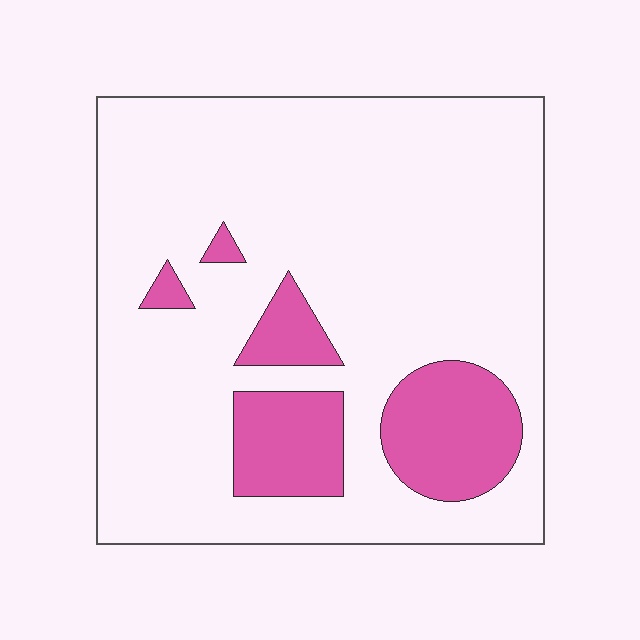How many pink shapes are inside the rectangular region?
5.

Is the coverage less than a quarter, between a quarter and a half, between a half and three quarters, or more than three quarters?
Less than a quarter.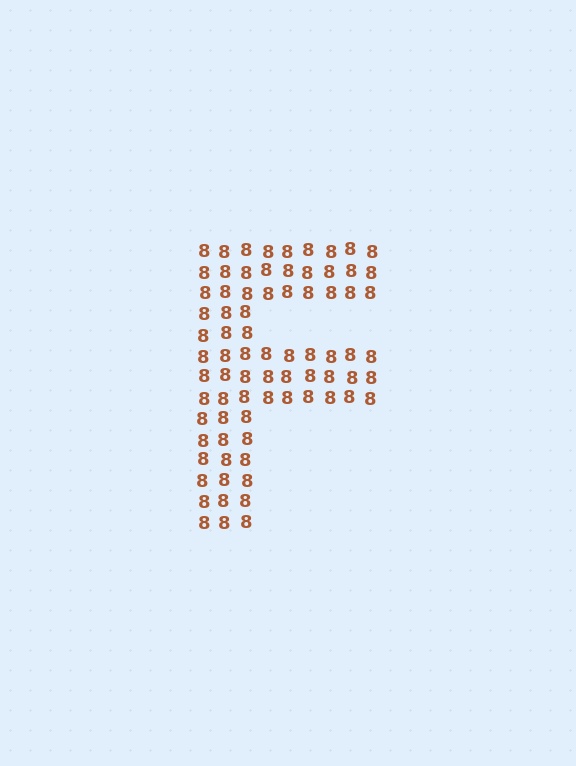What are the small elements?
The small elements are digit 8's.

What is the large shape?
The large shape is the letter F.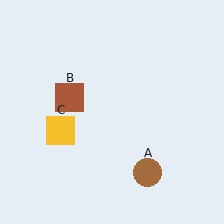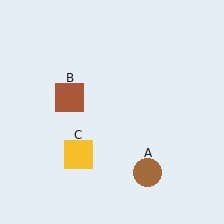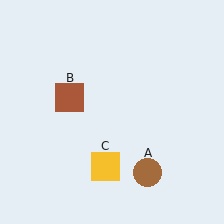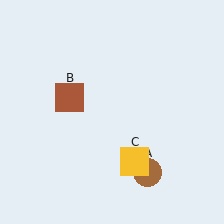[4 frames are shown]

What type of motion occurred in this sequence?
The yellow square (object C) rotated counterclockwise around the center of the scene.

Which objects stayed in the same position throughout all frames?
Brown circle (object A) and brown square (object B) remained stationary.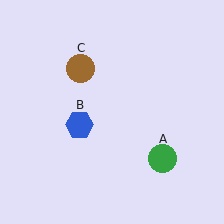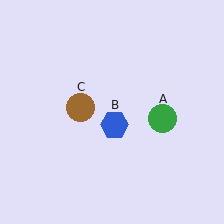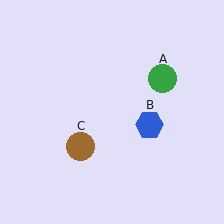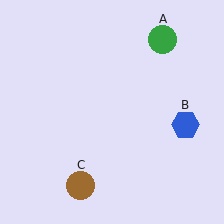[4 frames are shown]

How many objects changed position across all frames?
3 objects changed position: green circle (object A), blue hexagon (object B), brown circle (object C).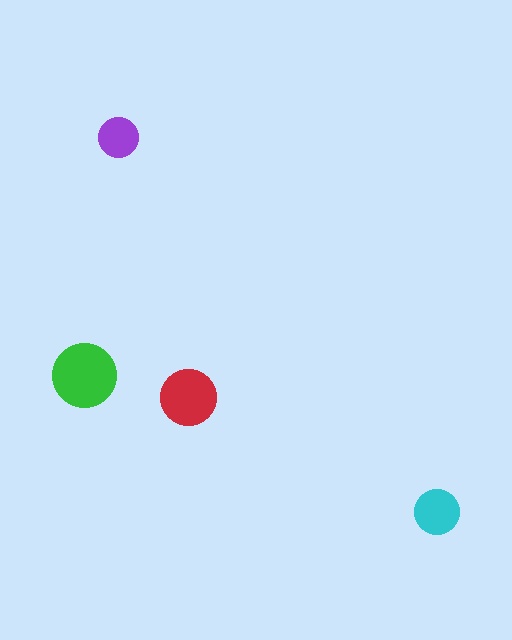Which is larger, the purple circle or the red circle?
The red one.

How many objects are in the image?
There are 4 objects in the image.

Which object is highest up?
The purple circle is topmost.